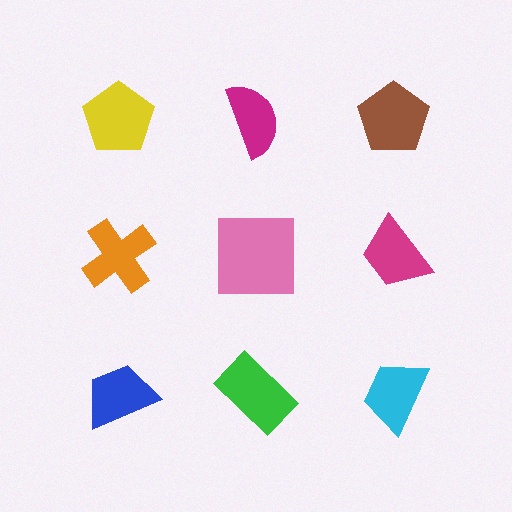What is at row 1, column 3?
A brown pentagon.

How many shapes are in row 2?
3 shapes.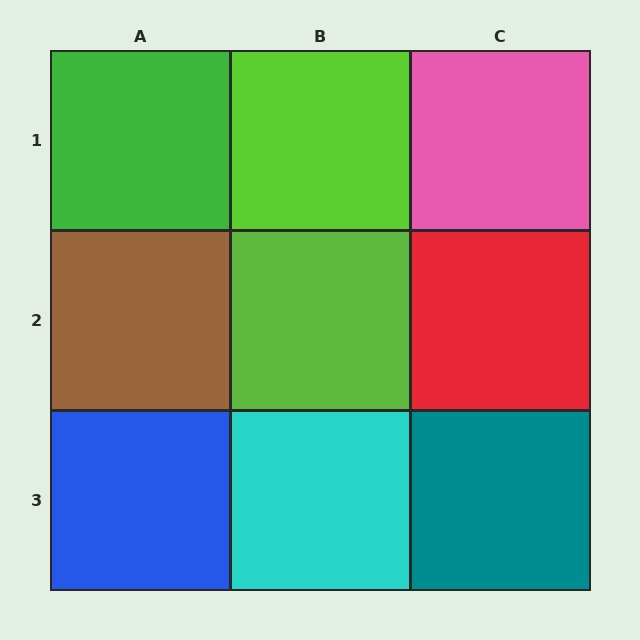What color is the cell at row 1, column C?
Pink.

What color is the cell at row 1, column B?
Lime.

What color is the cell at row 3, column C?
Teal.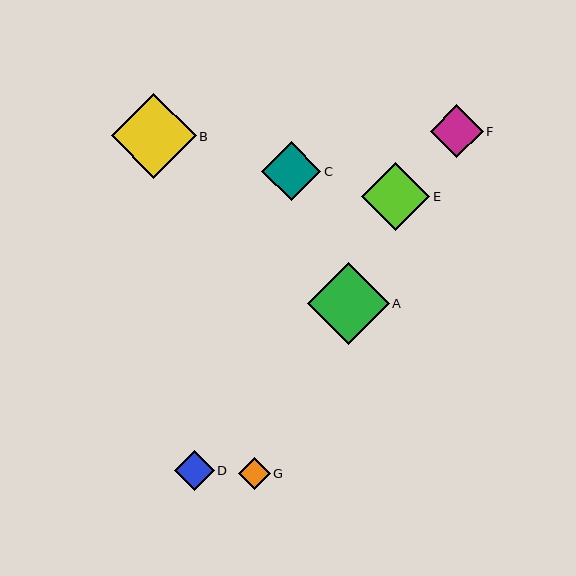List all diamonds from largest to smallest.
From largest to smallest: B, A, E, C, F, D, G.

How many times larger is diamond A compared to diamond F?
Diamond A is approximately 1.5 times the size of diamond F.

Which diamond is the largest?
Diamond B is the largest with a size of approximately 85 pixels.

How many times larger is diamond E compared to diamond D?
Diamond E is approximately 1.7 times the size of diamond D.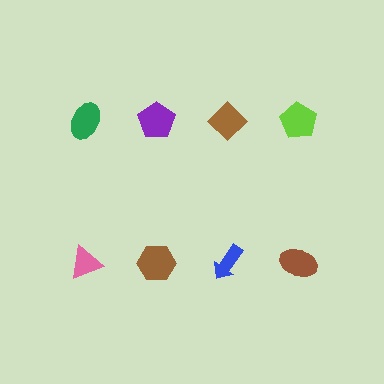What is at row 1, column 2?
A purple pentagon.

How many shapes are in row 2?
4 shapes.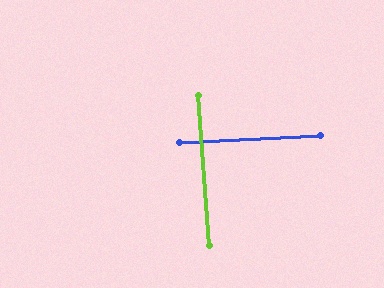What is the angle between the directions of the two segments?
Approximately 89 degrees.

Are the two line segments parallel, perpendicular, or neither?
Perpendicular — they meet at approximately 89°.